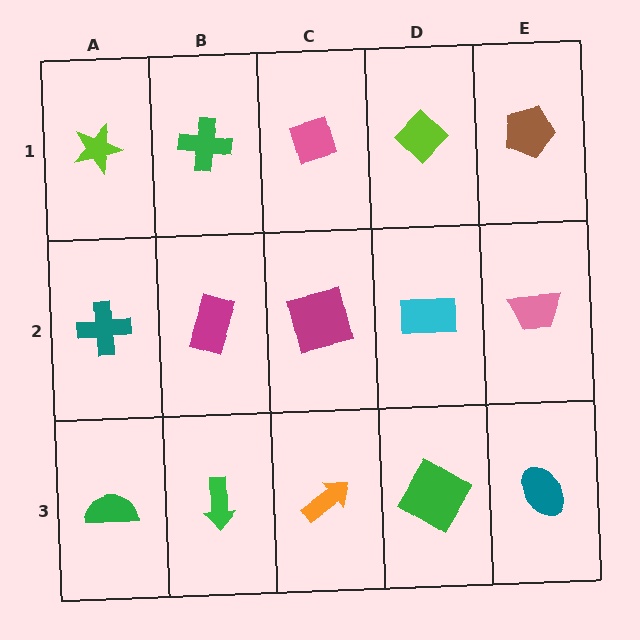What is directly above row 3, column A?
A teal cross.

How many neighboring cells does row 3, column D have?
3.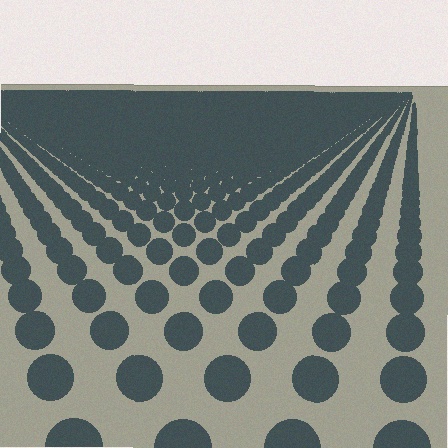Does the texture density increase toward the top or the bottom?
Density increases toward the top.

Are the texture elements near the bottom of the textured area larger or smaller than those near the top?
Larger. Near the bottom, elements are closer to the viewer and appear at a bigger on-screen size.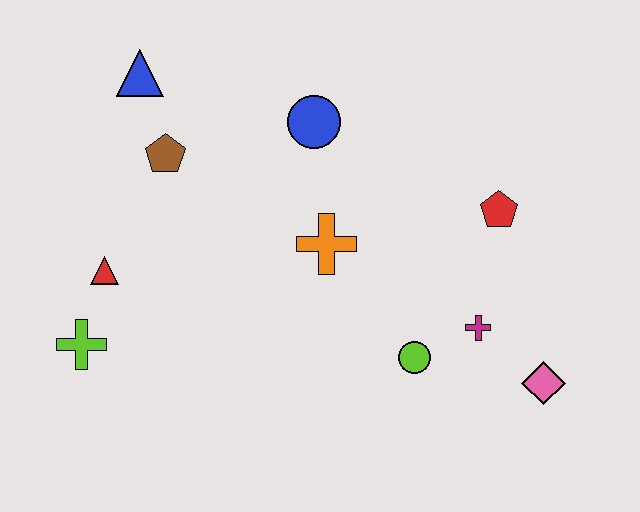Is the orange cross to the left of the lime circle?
Yes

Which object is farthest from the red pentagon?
The lime cross is farthest from the red pentagon.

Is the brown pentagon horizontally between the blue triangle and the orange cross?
Yes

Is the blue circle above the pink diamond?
Yes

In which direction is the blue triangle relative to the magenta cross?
The blue triangle is to the left of the magenta cross.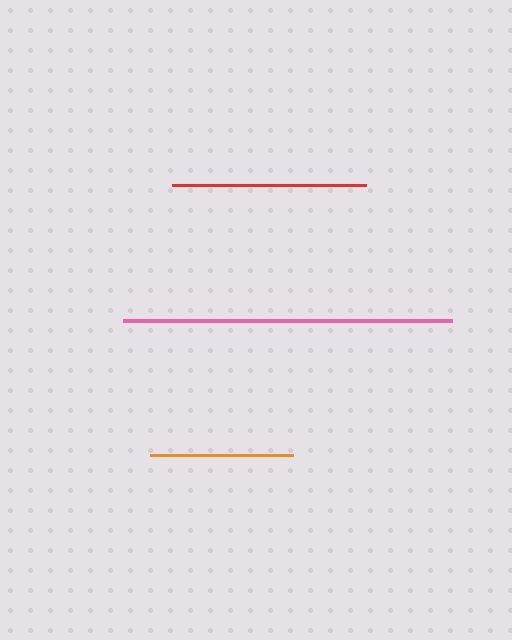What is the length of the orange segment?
The orange segment is approximately 143 pixels long.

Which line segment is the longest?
The pink line is the longest at approximately 328 pixels.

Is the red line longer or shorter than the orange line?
The red line is longer than the orange line.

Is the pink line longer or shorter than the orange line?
The pink line is longer than the orange line.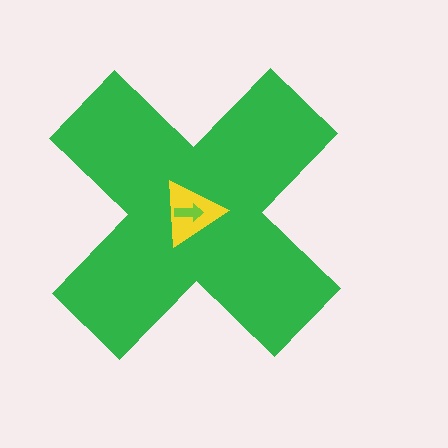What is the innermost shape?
The lime arrow.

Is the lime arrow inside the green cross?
Yes.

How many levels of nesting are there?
3.